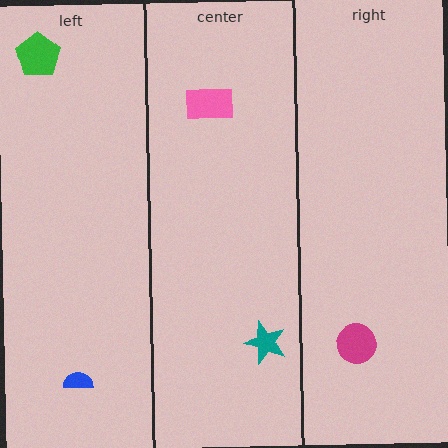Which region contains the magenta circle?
The right region.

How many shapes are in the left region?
2.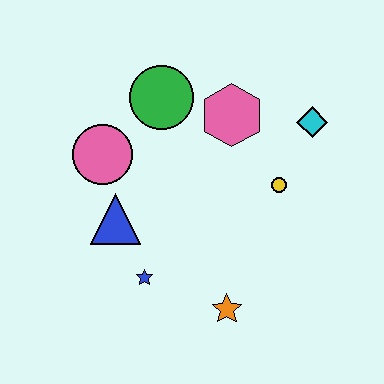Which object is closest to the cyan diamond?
The yellow circle is closest to the cyan diamond.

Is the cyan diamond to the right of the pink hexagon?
Yes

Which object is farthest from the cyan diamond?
The blue star is farthest from the cyan diamond.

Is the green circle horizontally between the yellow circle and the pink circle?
Yes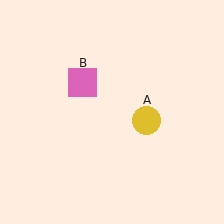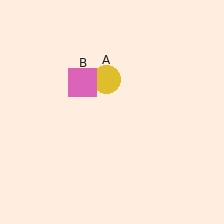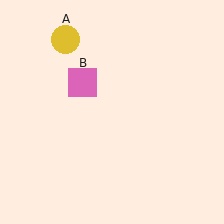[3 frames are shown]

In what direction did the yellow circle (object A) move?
The yellow circle (object A) moved up and to the left.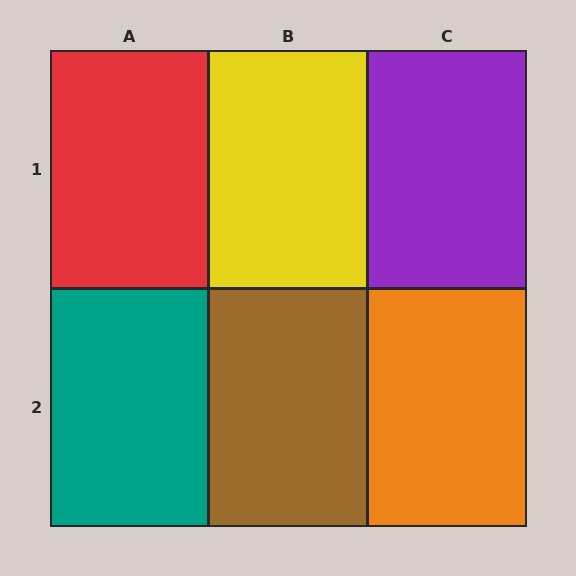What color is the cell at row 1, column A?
Red.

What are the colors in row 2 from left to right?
Teal, brown, orange.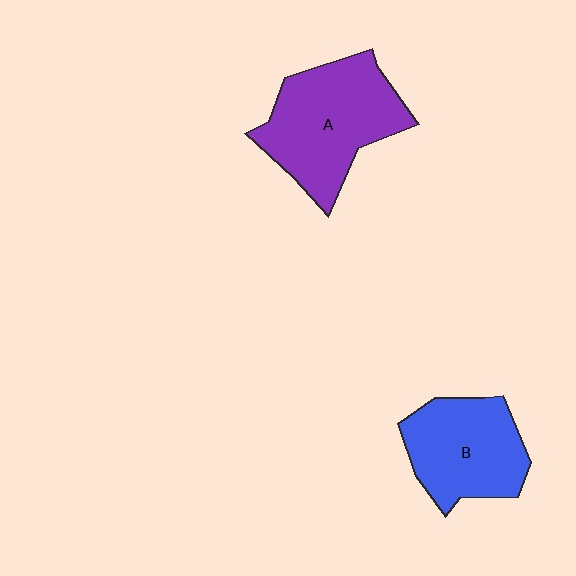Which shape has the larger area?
Shape A (purple).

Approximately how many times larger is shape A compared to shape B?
Approximately 1.3 times.